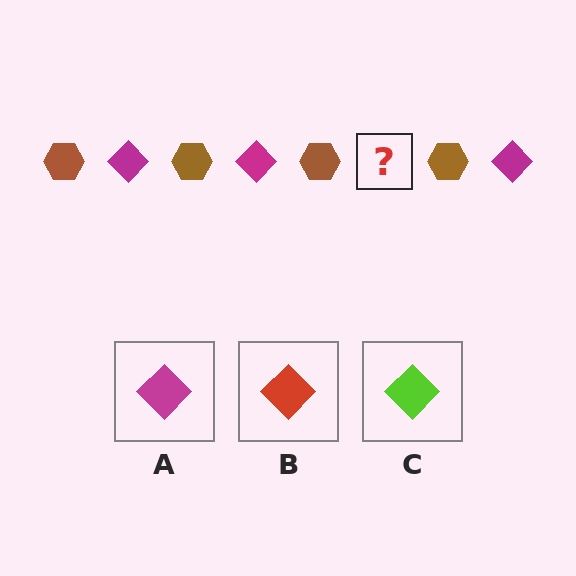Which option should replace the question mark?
Option A.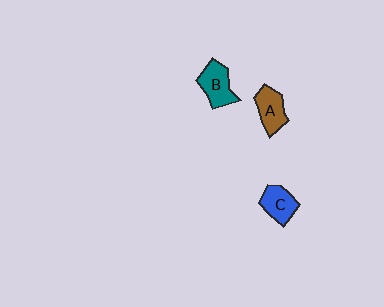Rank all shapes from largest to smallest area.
From largest to smallest: B (teal), A (brown), C (blue).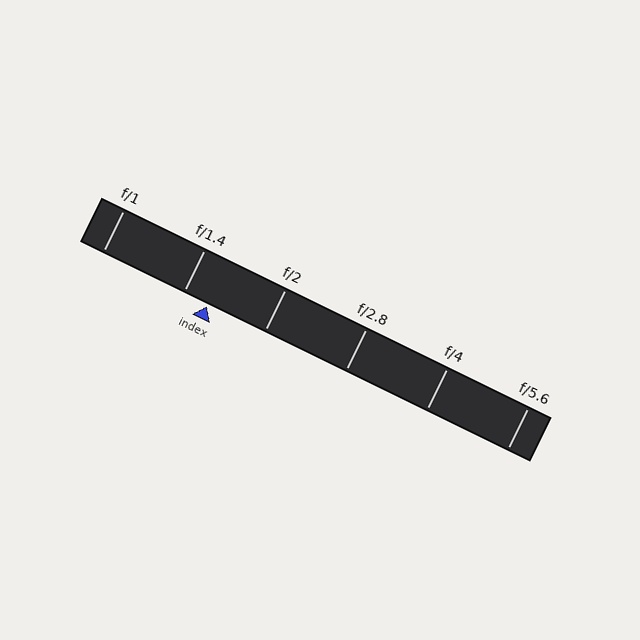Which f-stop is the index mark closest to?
The index mark is closest to f/1.4.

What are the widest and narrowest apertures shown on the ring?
The widest aperture shown is f/1 and the narrowest is f/5.6.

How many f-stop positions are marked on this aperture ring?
There are 6 f-stop positions marked.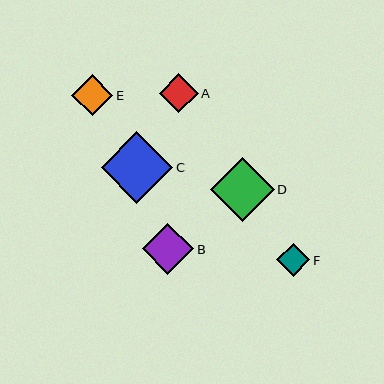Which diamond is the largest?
Diamond C is the largest with a size of approximately 72 pixels.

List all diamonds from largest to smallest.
From largest to smallest: C, D, B, E, A, F.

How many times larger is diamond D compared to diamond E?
Diamond D is approximately 1.6 times the size of diamond E.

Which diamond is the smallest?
Diamond F is the smallest with a size of approximately 34 pixels.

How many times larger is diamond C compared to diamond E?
Diamond C is approximately 1.8 times the size of diamond E.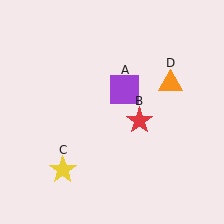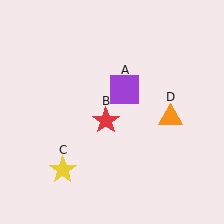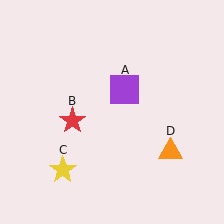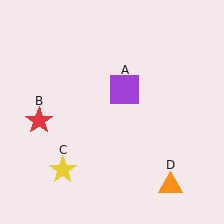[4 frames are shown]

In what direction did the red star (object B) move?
The red star (object B) moved left.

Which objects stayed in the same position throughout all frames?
Purple square (object A) and yellow star (object C) remained stationary.